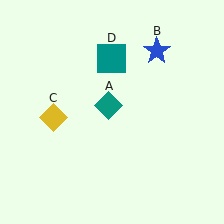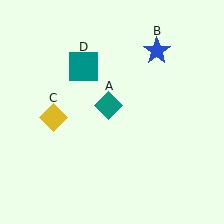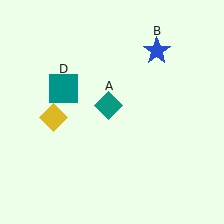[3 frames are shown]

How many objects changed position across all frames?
1 object changed position: teal square (object D).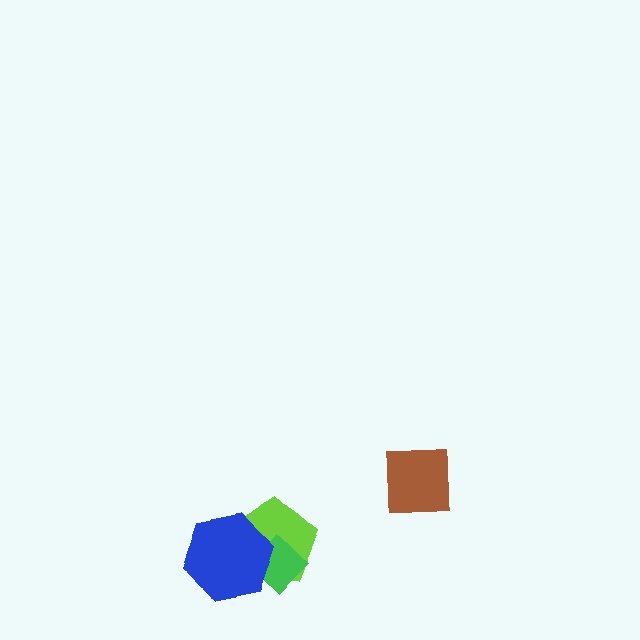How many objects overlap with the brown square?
0 objects overlap with the brown square.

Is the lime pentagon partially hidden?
Yes, it is partially covered by another shape.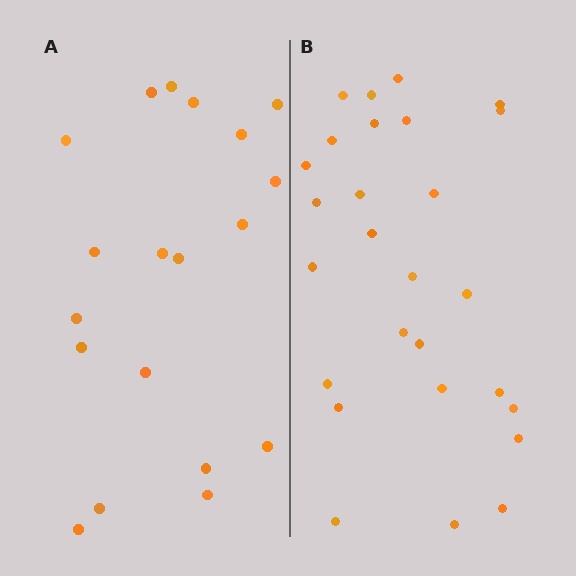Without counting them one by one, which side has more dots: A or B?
Region B (the right region) has more dots.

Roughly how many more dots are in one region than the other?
Region B has roughly 8 or so more dots than region A.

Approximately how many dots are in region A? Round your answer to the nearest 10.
About 20 dots. (The exact count is 19, which rounds to 20.)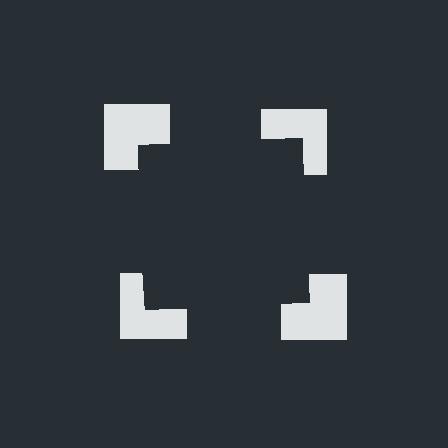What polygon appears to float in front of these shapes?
An illusory square — its edges are inferred from the aligned wedge cuts in the notched squares, not physically drawn.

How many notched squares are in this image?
There are 4 — one at each vertex of the illusory square.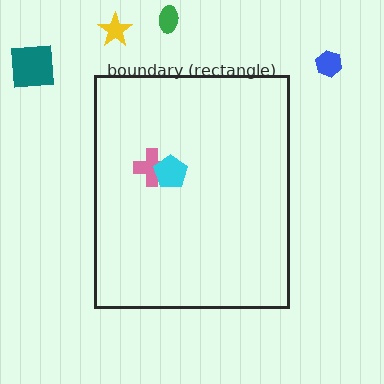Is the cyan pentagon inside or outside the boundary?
Inside.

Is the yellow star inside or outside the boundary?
Outside.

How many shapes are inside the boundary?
2 inside, 4 outside.